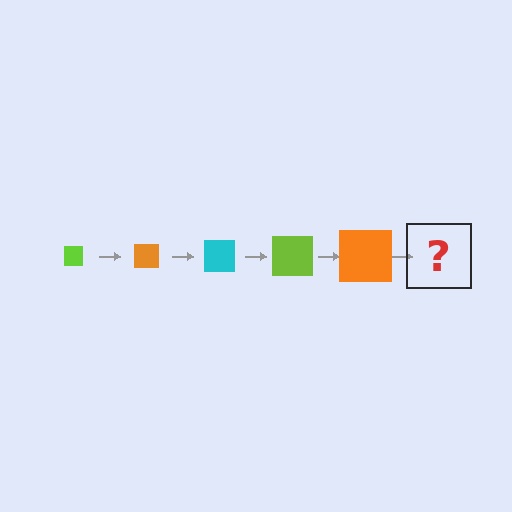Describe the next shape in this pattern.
It should be a cyan square, larger than the previous one.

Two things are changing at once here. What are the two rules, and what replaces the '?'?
The two rules are that the square grows larger each step and the color cycles through lime, orange, and cyan. The '?' should be a cyan square, larger than the previous one.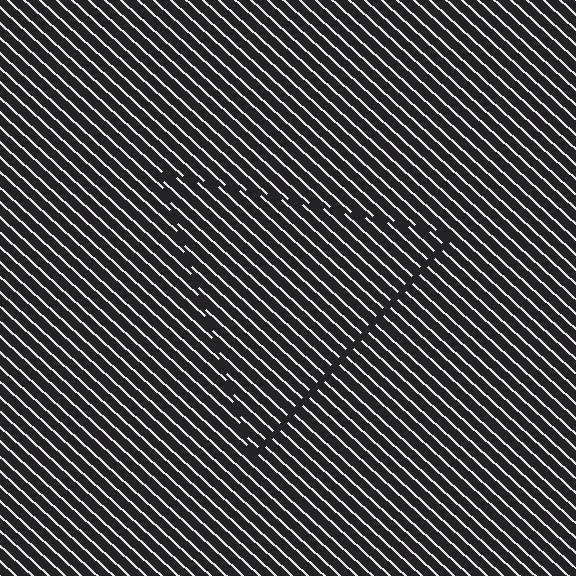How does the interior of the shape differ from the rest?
The interior of the shape contains the same grating, shifted by half a period — the contour is defined by the phase discontinuity where line-ends from the inner and outer gratings abut.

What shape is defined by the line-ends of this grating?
An illusory triangle. The interior of the shape contains the same grating, shifted by half a period — the contour is defined by the phase discontinuity where line-ends from the inner and outer gratings abut.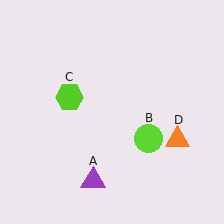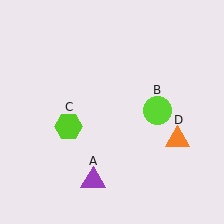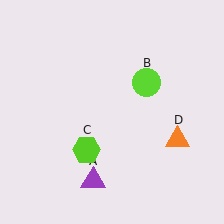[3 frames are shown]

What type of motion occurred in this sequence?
The lime circle (object B), lime hexagon (object C) rotated counterclockwise around the center of the scene.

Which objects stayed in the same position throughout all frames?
Purple triangle (object A) and orange triangle (object D) remained stationary.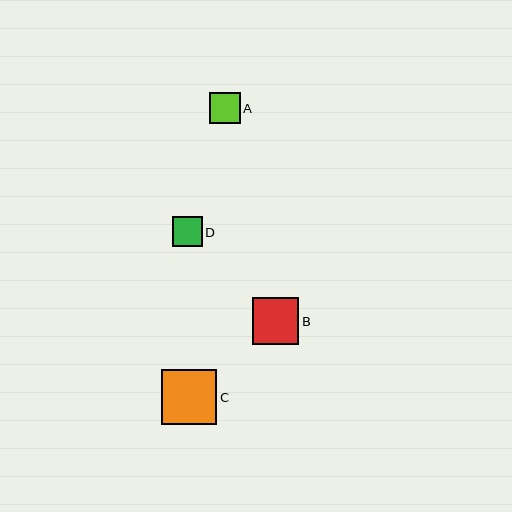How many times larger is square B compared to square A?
Square B is approximately 1.5 times the size of square A.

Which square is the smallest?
Square D is the smallest with a size of approximately 30 pixels.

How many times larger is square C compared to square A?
Square C is approximately 1.8 times the size of square A.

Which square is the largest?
Square C is the largest with a size of approximately 55 pixels.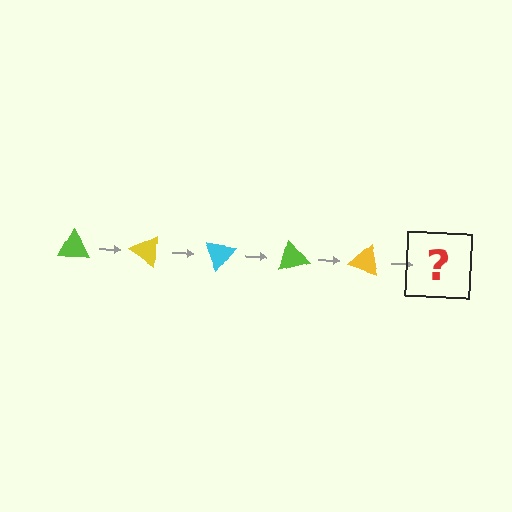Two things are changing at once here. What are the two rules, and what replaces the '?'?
The two rules are that it rotates 35 degrees each step and the color cycles through lime, yellow, and cyan. The '?' should be a cyan triangle, rotated 175 degrees from the start.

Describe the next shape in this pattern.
It should be a cyan triangle, rotated 175 degrees from the start.